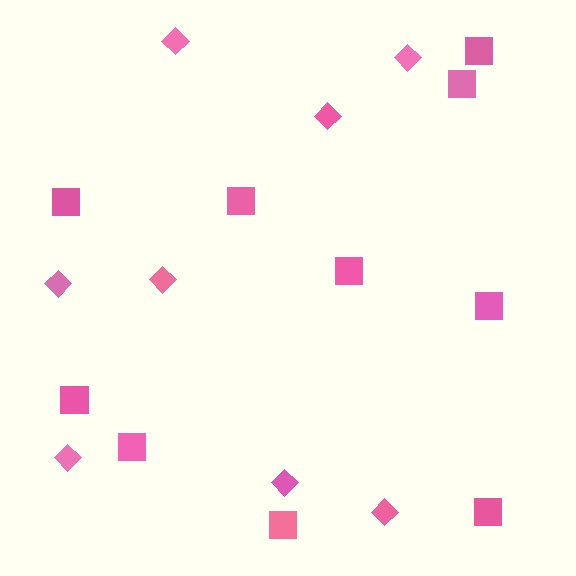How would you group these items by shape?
There are 2 groups: one group of squares (10) and one group of diamonds (8).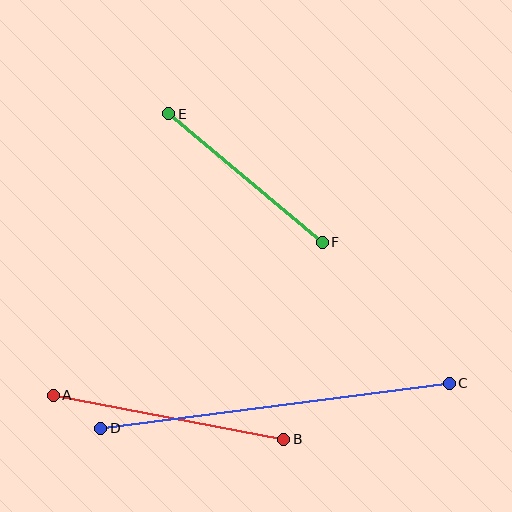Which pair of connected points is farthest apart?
Points C and D are farthest apart.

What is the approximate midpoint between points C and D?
The midpoint is at approximately (275, 406) pixels.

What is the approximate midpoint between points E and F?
The midpoint is at approximately (245, 178) pixels.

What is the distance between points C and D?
The distance is approximately 351 pixels.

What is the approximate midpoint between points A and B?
The midpoint is at approximately (169, 417) pixels.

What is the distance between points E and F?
The distance is approximately 200 pixels.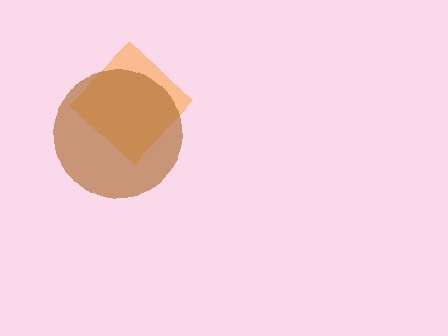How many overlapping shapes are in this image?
There are 2 overlapping shapes in the image.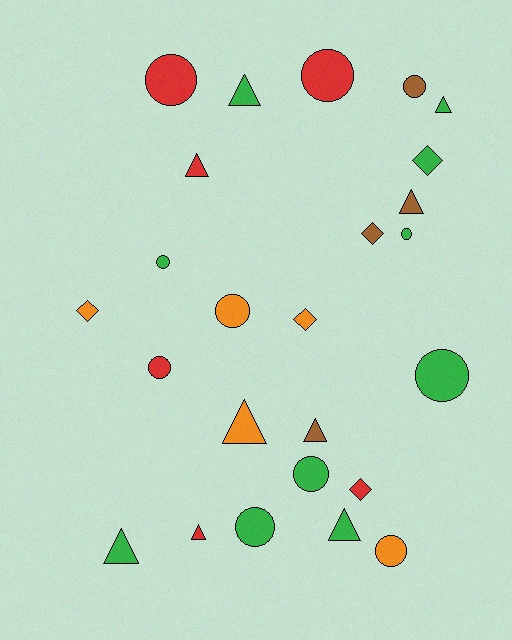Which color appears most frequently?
Green, with 10 objects.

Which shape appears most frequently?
Circle, with 11 objects.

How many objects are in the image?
There are 25 objects.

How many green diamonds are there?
There is 1 green diamond.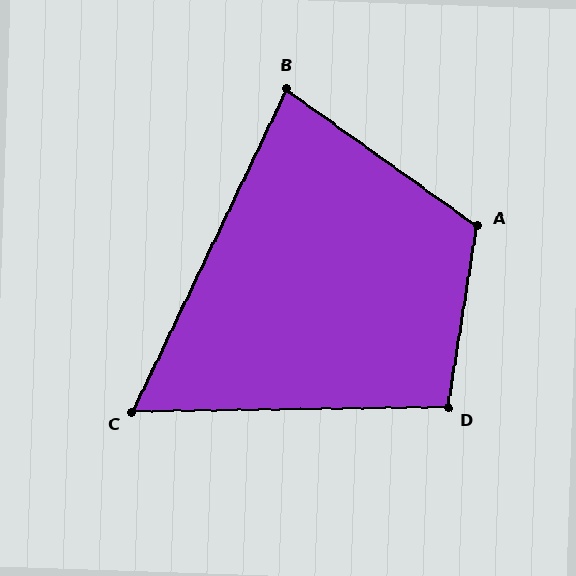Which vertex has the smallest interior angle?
C, at approximately 64 degrees.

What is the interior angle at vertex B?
Approximately 80 degrees (acute).